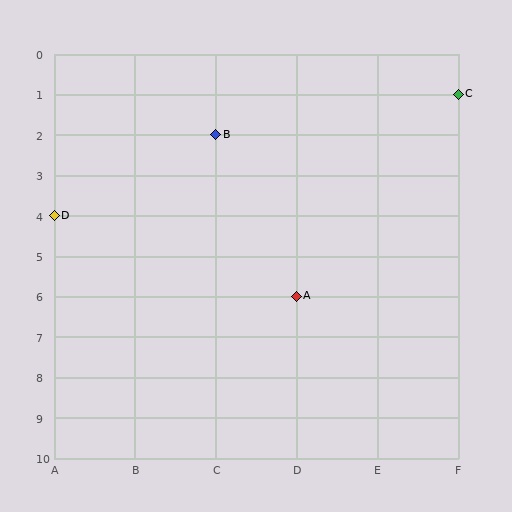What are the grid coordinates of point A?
Point A is at grid coordinates (D, 6).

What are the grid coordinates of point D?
Point D is at grid coordinates (A, 4).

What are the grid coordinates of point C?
Point C is at grid coordinates (F, 1).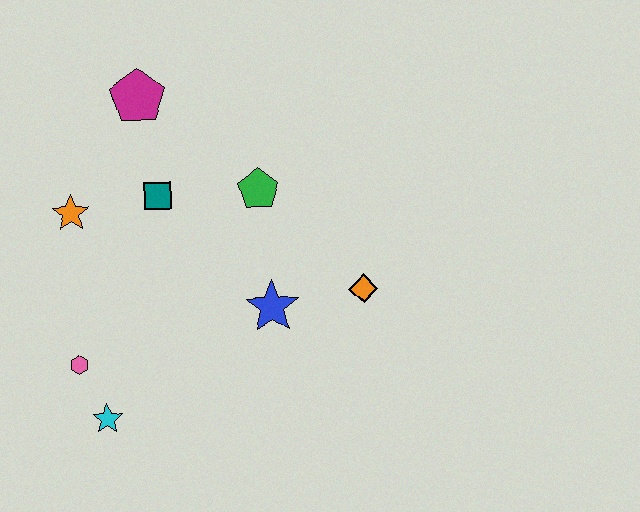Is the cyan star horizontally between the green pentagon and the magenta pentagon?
No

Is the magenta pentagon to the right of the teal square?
No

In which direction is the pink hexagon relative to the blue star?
The pink hexagon is to the left of the blue star.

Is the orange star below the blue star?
No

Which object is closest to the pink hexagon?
The cyan star is closest to the pink hexagon.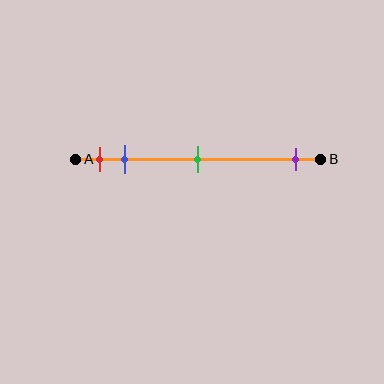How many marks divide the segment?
There are 4 marks dividing the segment.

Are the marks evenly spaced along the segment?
No, the marks are not evenly spaced.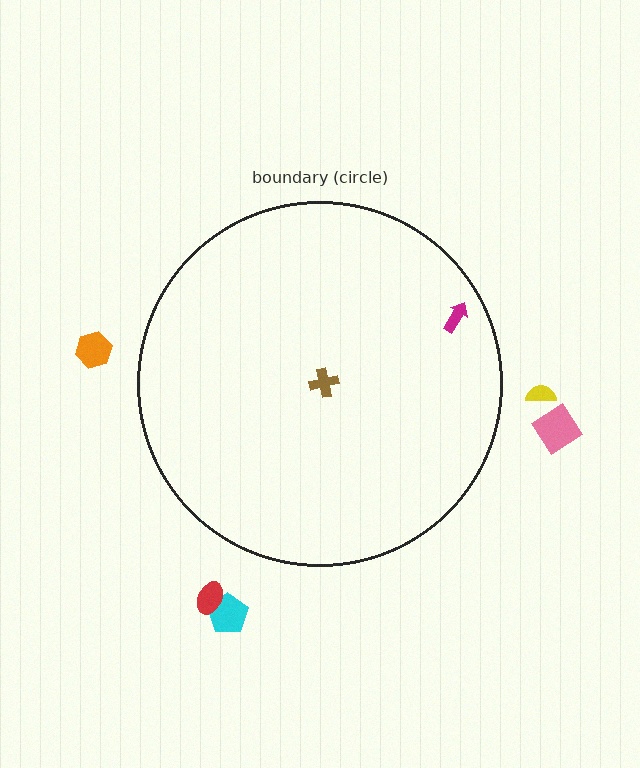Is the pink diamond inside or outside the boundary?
Outside.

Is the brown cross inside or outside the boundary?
Inside.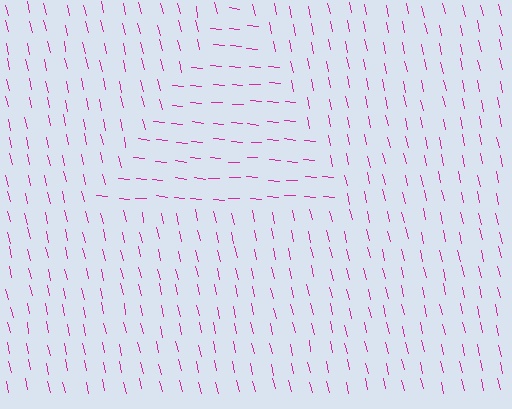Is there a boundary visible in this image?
Yes, there is a texture boundary formed by a change in line orientation.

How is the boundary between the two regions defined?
The boundary is defined purely by a change in line orientation (approximately 72 degrees difference). All lines are the same color and thickness.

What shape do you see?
I see a triangle.